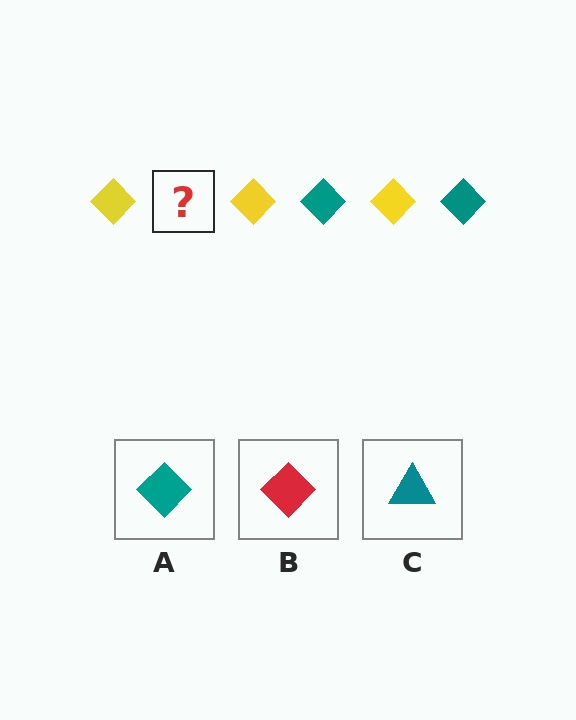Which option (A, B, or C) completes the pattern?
A.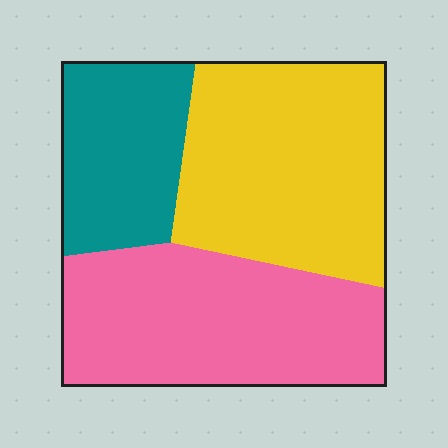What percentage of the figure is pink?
Pink covers about 40% of the figure.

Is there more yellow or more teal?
Yellow.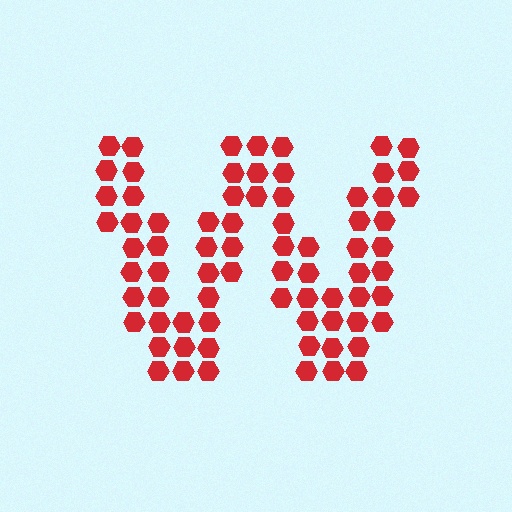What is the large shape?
The large shape is the letter W.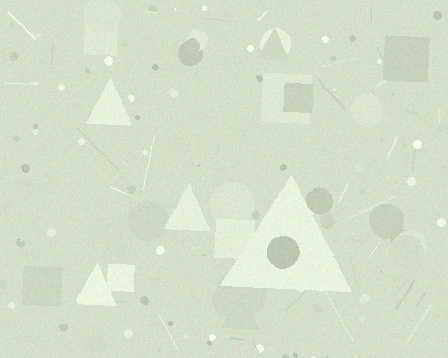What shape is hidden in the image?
A triangle is hidden in the image.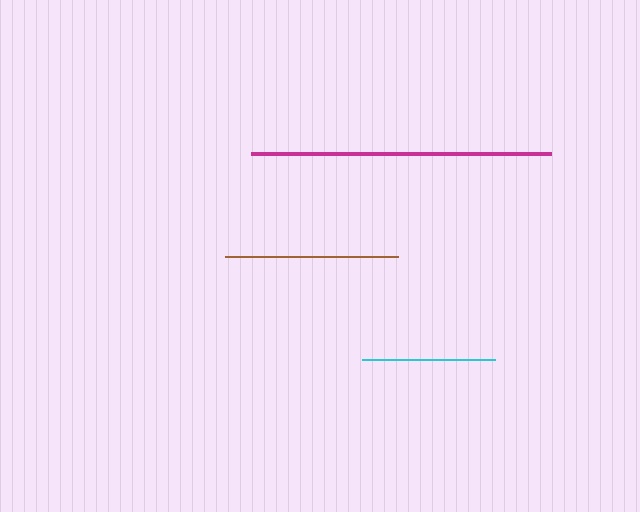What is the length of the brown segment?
The brown segment is approximately 173 pixels long.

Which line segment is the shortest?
The cyan line is the shortest at approximately 133 pixels.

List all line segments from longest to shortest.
From longest to shortest: magenta, brown, cyan.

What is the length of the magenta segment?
The magenta segment is approximately 300 pixels long.